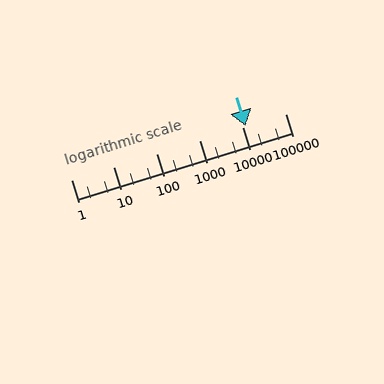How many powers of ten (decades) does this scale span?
The scale spans 5 decades, from 1 to 100000.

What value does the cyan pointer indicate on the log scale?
The pointer indicates approximately 12000.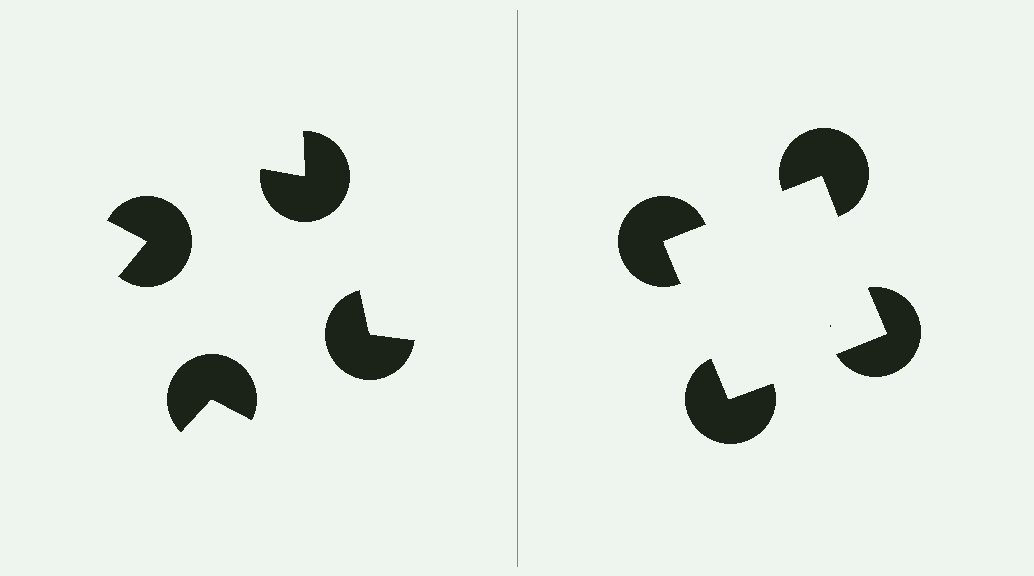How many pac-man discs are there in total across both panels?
8 — 4 on each side.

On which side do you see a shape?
An illusory square appears on the right side. On the left side the wedge cuts are rotated, so no coherent shape forms.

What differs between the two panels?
The pac-man discs are positioned identically on both sides; only the wedge orientations differ. On the right they align to a square; on the left they are misaligned.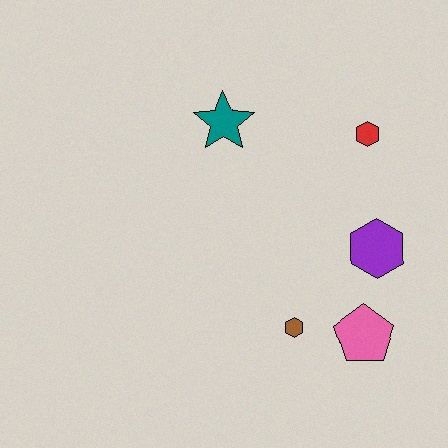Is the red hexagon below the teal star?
Yes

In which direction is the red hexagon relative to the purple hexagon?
The red hexagon is above the purple hexagon.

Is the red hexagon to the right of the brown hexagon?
Yes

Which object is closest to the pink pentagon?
The brown hexagon is closest to the pink pentagon.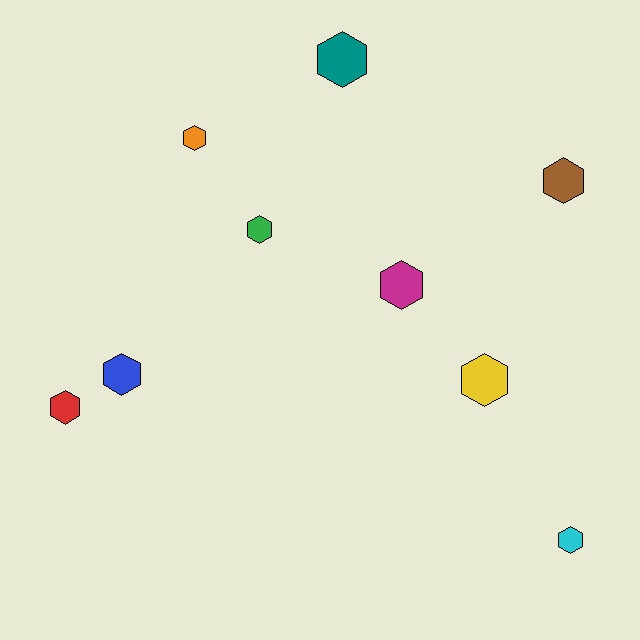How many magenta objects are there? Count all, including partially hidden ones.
There is 1 magenta object.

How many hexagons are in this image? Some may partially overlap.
There are 9 hexagons.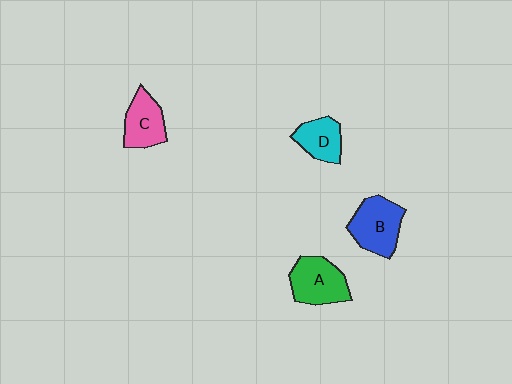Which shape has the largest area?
Shape B (blue).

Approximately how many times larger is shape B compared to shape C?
Approximately 1.3 times.